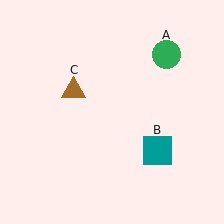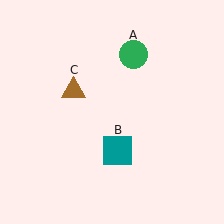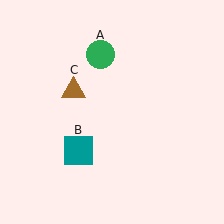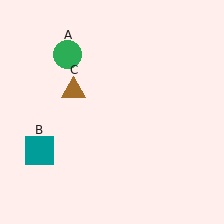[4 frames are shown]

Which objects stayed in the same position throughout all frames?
Brown triangle (object C) remained stationary.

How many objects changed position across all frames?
2 objects changed position: green circle (object A), teal square (object B).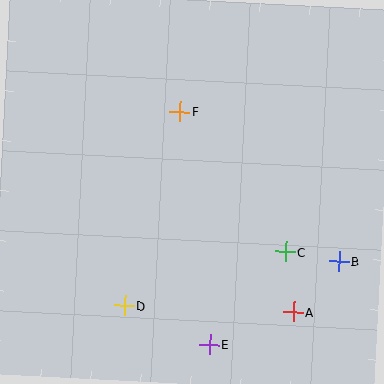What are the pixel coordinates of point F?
Point F is at (180, 111).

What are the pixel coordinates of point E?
Point E is at (210, 344).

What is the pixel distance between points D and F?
The distance between D and F is 202 pixels.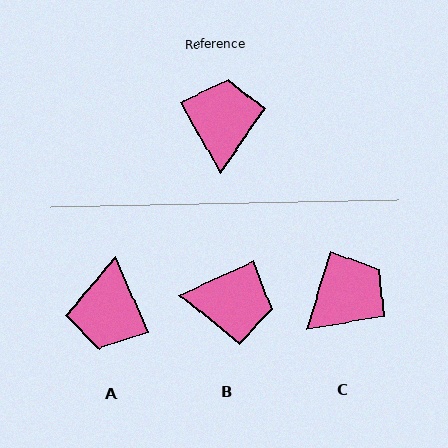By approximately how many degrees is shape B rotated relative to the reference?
Approximately 94 degrees clockwise.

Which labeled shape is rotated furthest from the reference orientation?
A, about 174 degrees away.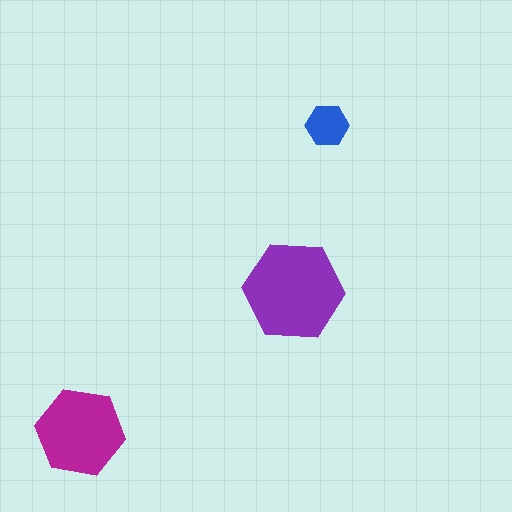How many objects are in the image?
There are 3 objects in the image.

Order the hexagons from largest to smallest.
the purple one, the magenta one, the blue one.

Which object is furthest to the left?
The magenta hexagon is leftmost.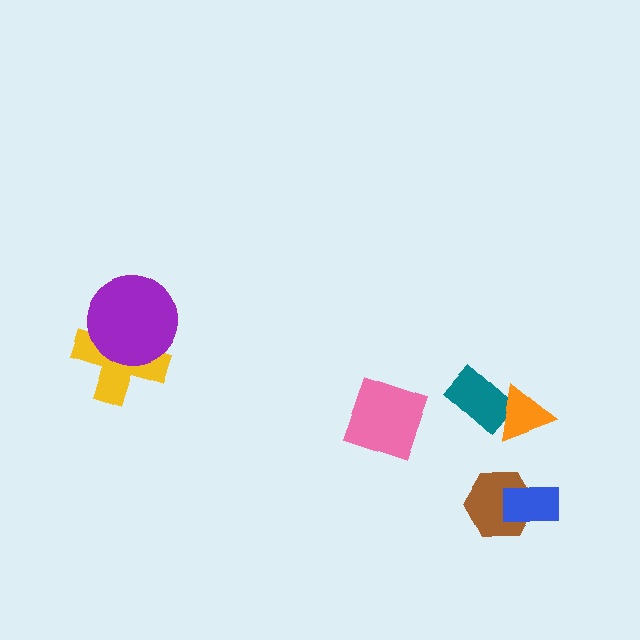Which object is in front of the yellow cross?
The purple circle is in front of the yellow cross.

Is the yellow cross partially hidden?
Yes, it is partially covered by another shape.